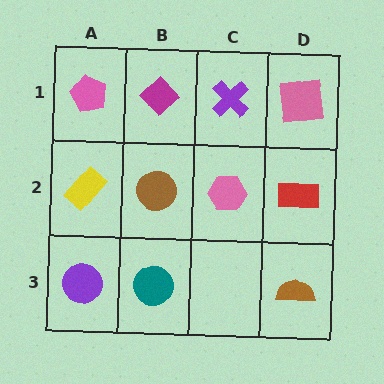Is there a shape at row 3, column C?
No, that cell is empty.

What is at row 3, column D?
A brown semicircle.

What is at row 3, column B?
A teal circle.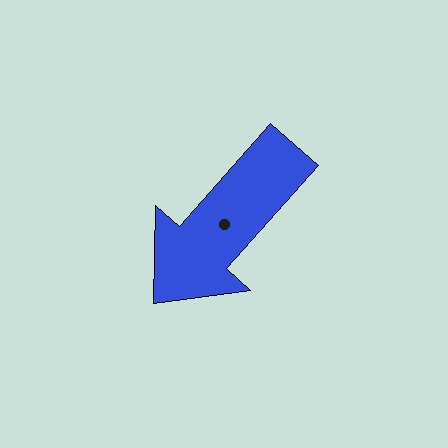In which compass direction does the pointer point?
Southwest.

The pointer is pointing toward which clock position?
Roughly 7 o'clock.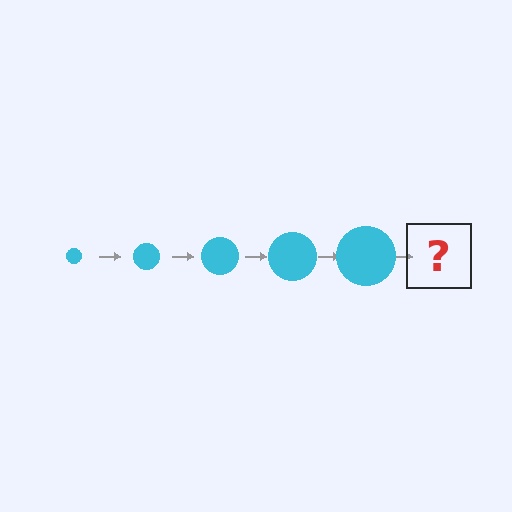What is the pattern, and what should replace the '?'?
The pattern is that the circle gets progressively larger each step. The '?' should be a cyan circle, larger than the previous one.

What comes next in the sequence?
The next element should be a cyan circle, larger than the previous one.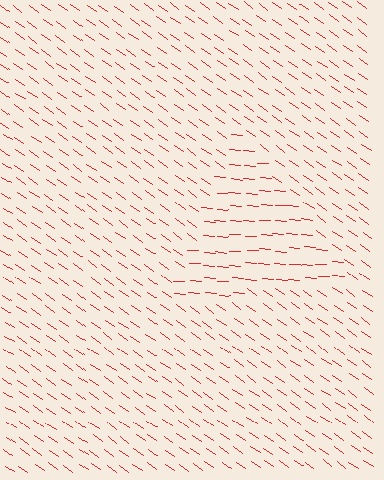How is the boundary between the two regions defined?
The boundary is defined purely by a change in line orientation (approximately 31 degrees difference). All lines are the same color and thickness.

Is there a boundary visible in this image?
Yes, there is a texture boundary formed by a change in line orientation.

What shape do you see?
I see a triangle.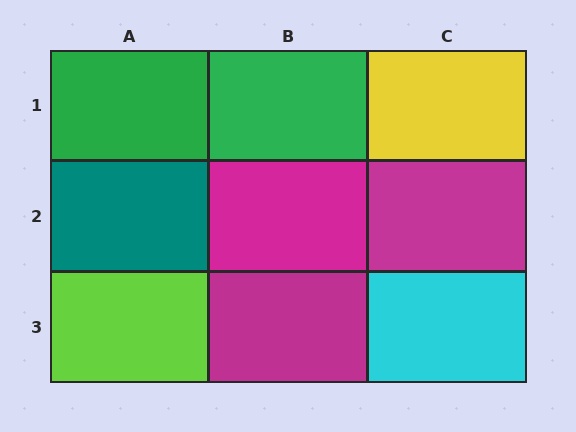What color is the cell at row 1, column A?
Green.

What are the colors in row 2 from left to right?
Teal, magenta, magenta.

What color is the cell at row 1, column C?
Yellow.